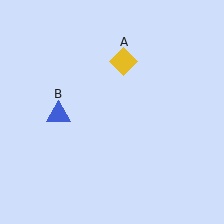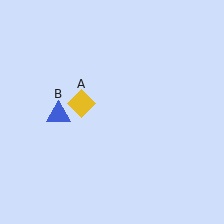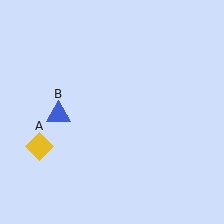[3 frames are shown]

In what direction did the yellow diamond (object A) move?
The yellow diamond (object A) moved down and to the left.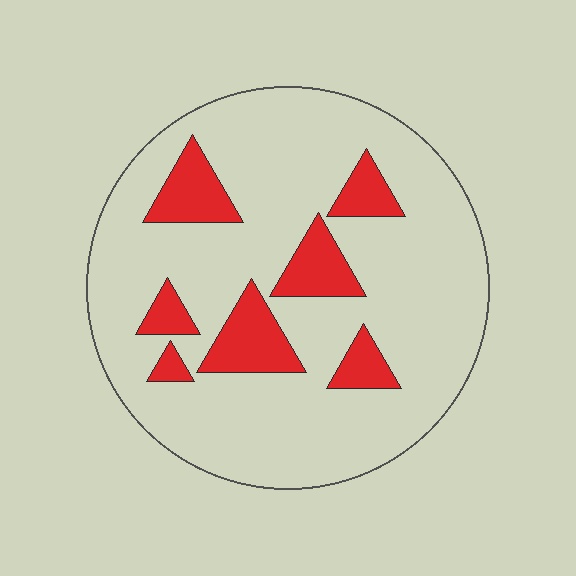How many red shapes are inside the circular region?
7.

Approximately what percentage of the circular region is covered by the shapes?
Approximately 20%.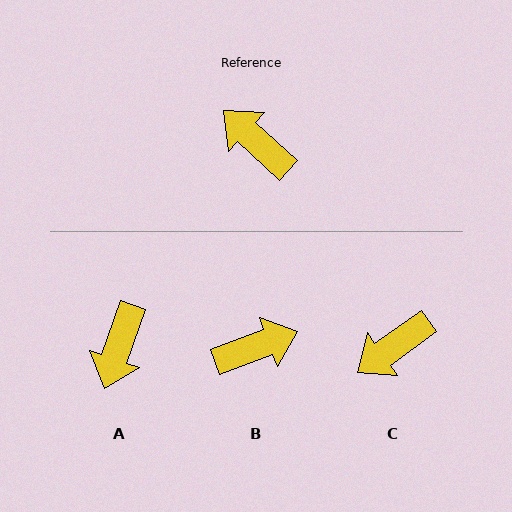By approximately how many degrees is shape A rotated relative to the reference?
Approximately 114 degrees counter-clockwise.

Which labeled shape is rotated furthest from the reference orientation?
B, about 117 degrees away.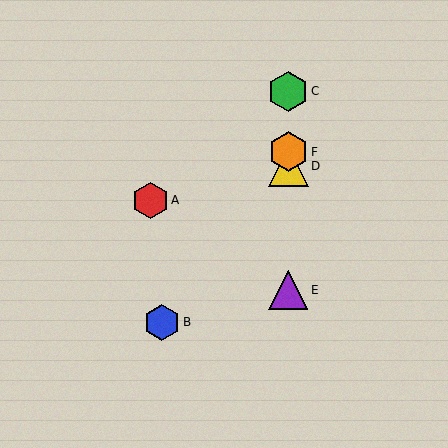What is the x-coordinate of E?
Object E is at x≈288.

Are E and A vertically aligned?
No, E is at x≈288 and A is at x≈150.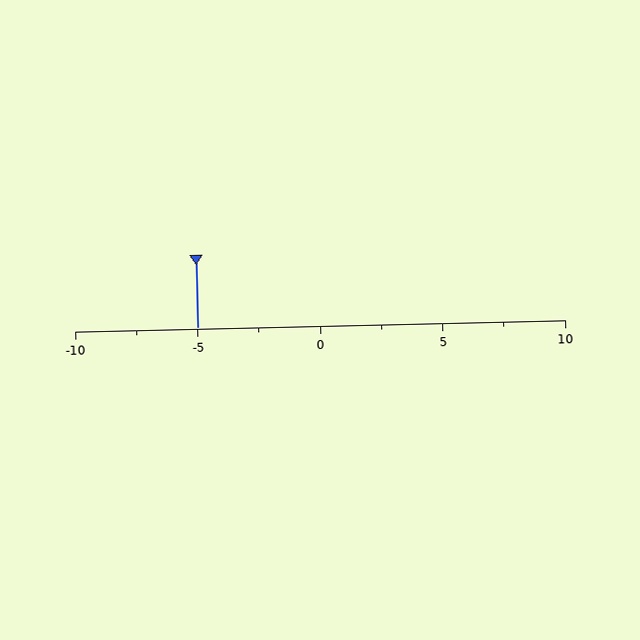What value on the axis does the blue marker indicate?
The marker indicates approximately -5.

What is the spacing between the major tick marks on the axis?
The major ticks are spaced 5 apart.